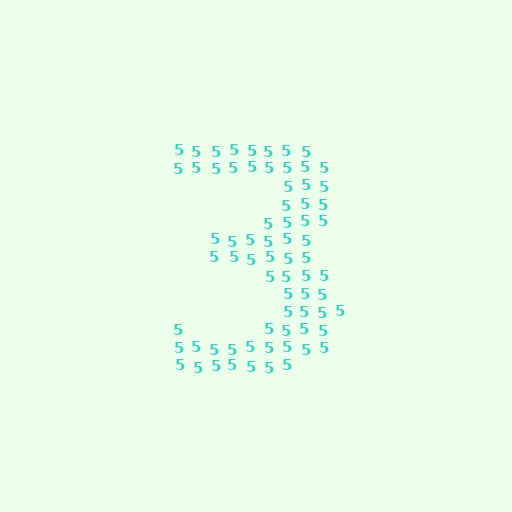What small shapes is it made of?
It is made of small digit 5's.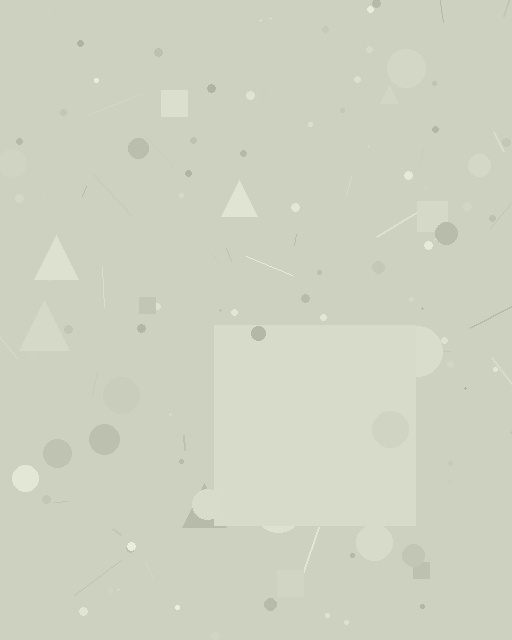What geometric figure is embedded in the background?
A square is embedded in the background.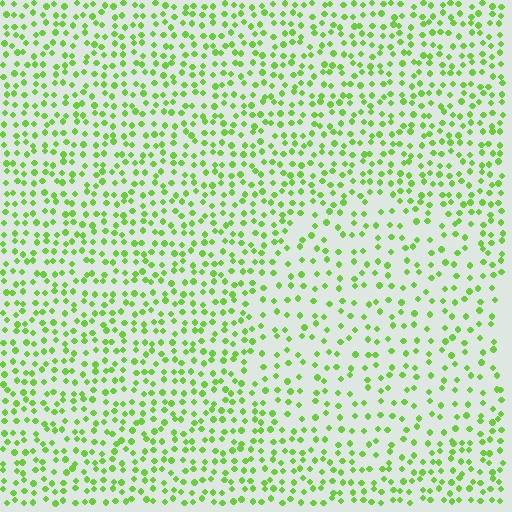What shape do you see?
I see a circle.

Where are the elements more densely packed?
The elements are more densely packed outside the circle boundary.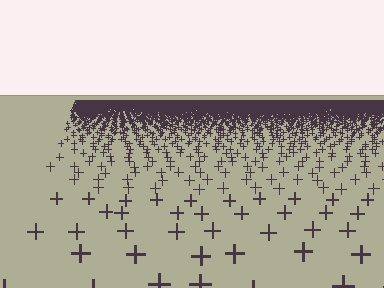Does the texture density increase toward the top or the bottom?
Density increases toward the top.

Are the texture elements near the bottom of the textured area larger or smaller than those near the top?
Larger. Near the bottom, elements are closer to the viewer and appear at a bigger on-screen size.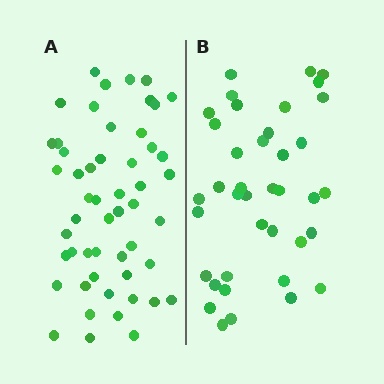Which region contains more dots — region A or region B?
Region A (the left region) has more dots.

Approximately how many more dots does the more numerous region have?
Region A has approximately 15 more dots than region B.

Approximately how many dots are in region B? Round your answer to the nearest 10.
About 40 dots. (The exact count is 39, which rounds to 40.)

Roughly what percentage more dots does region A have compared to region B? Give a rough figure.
About 35% more.